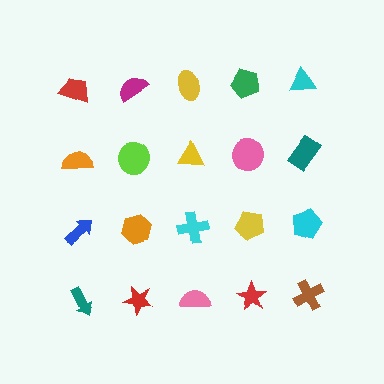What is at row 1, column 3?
A yellow ellipse.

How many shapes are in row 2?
5 shapes.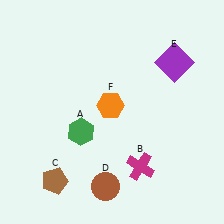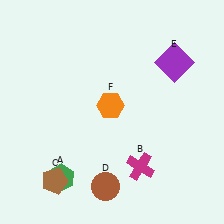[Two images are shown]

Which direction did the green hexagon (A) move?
The green hexagon (A) moved down.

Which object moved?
The green hexagon (A) moved down.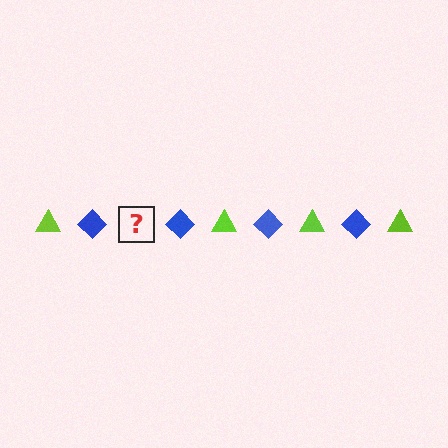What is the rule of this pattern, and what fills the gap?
The rule is that the pattern alternates between lime triangle and blue diamond. The gap should be filled with a lime triangle.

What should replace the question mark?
The question mark should be replaced with a lime triangle.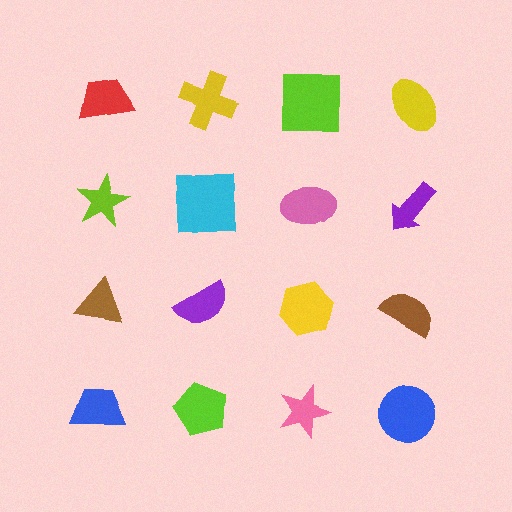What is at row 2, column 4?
A purple arrow.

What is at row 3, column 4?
A brown semicircle.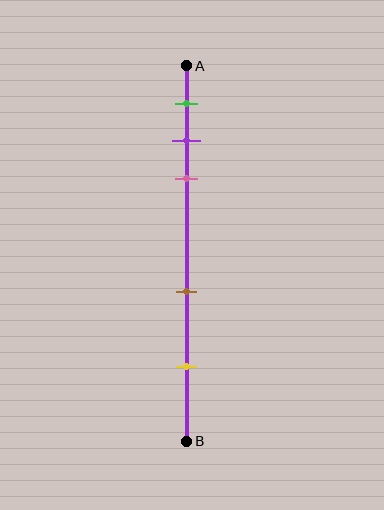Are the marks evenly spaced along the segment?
No, the marks are not evenly spaced.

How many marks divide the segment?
There are 5 marks dividing the segment.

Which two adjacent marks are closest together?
The purple and pink marks are the closest adjacent pair.